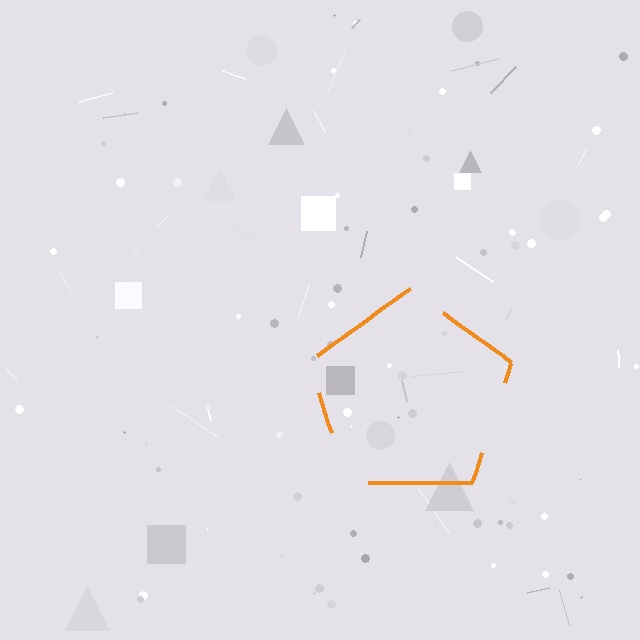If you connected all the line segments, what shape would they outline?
They would outline a pentagon.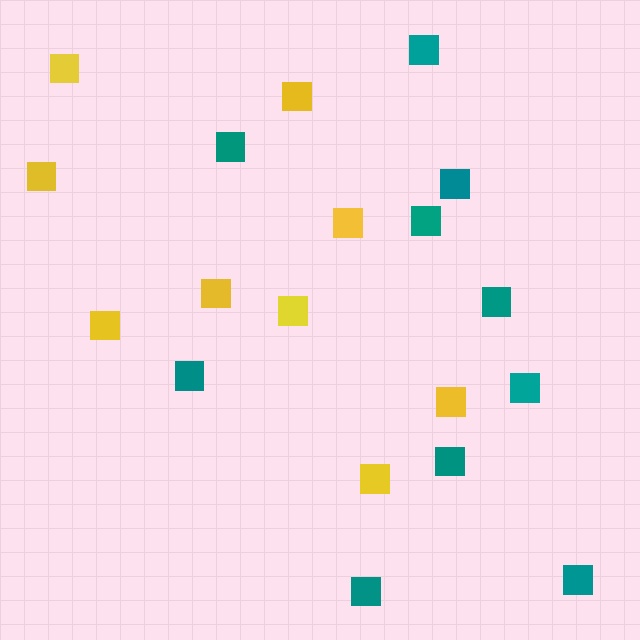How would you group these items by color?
There are 2 groups: one group of yellow squares (9) and one group of teal squares (10).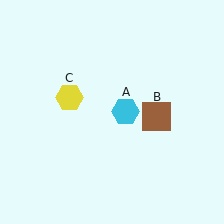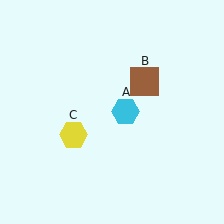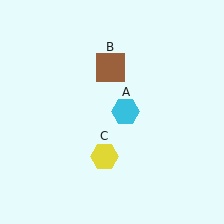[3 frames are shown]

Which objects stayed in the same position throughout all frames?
Cyan hexagon (object A) remained stationary.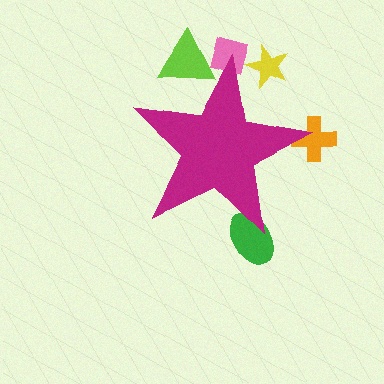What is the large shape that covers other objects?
A magenta star.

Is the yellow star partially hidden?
Yes, the yellow star is partially hidden behind the magenta star.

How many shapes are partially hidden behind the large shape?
5 shapes are partially hidden.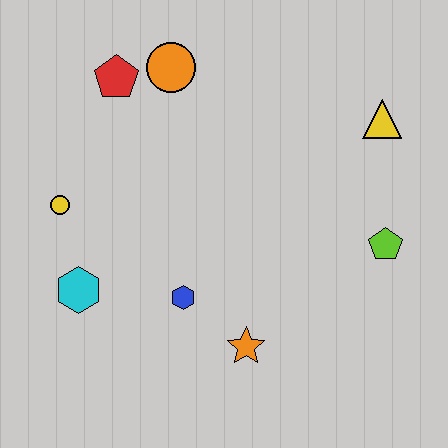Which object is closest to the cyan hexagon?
The yellow circle is closest to the cyan hexagon.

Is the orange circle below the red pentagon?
No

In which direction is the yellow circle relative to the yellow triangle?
The yellow circle is to the left of the yellow triangle.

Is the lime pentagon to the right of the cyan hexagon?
Yes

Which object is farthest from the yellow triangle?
The cyan hexagon is farthest from the yellow triangle.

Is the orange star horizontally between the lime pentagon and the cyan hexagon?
Yes